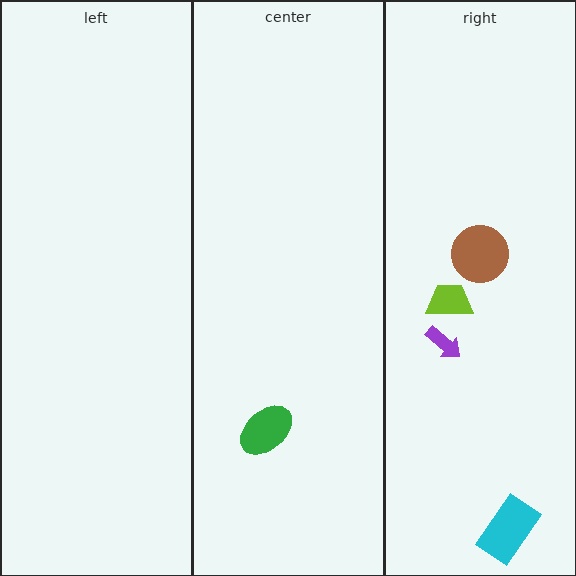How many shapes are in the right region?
4.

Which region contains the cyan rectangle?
The right region.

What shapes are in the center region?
The green ellipse.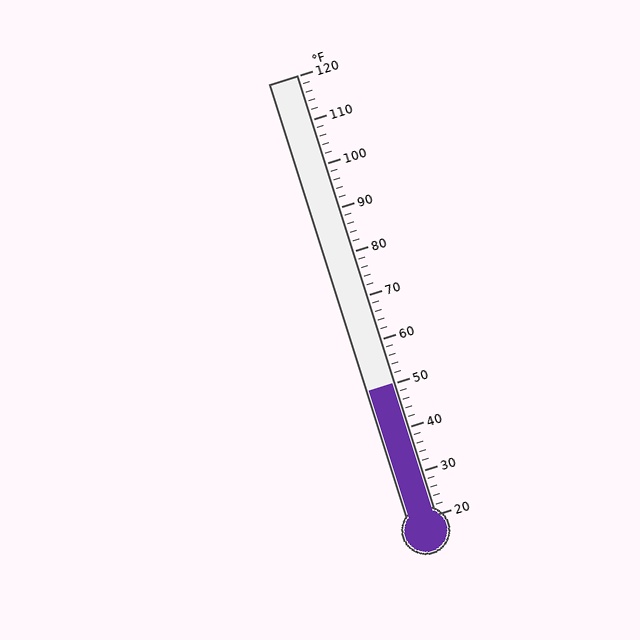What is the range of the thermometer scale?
The thermometer scale ranges from 20°F to 120°F.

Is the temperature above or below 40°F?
The temperature is above 40°F.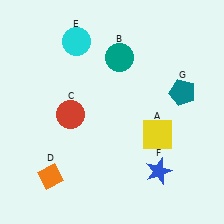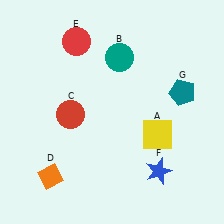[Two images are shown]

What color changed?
The circle (E) changed from cyan in Image 1 to red in Image 2.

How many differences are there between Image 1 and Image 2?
There is 1 difference between the two images.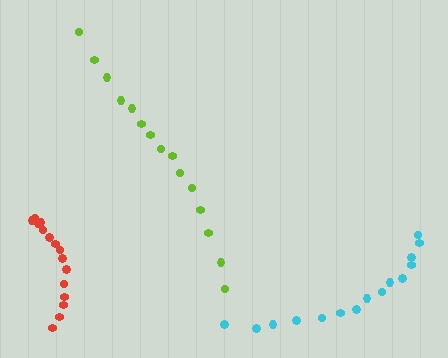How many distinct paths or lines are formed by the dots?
There are 3 distinct paths.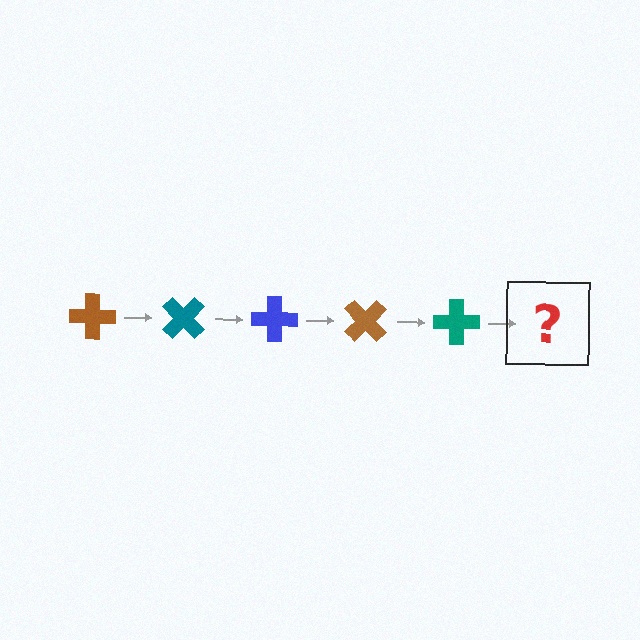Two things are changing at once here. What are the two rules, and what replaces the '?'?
The two rules are that it rotates 45 degrees each step and the color cycles through brown, teal, and blue. The '?' should be a blue cross, rotated 225 degrees from the start.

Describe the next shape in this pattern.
It should be a blue cross, rotated 225 degrees from the start.